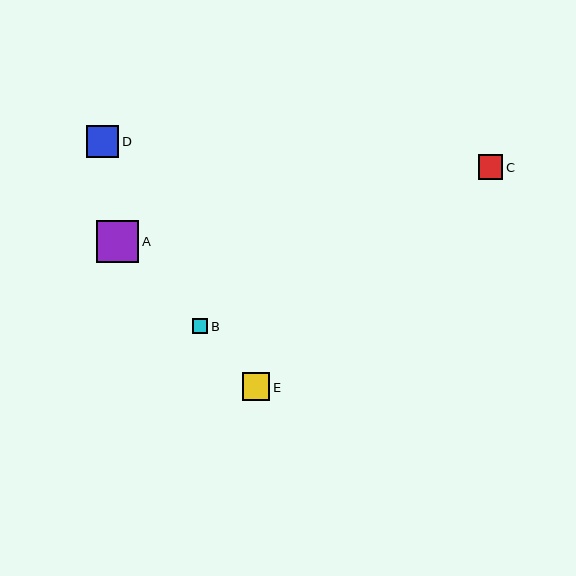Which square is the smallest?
Square B is the smallest with a size of approximately 15 pixels.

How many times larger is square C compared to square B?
Square C is approximately 1.6 times the size of square B.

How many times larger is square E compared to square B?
Square E is approximately 1.8 times the size of square B.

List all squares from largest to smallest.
From largest to smallest: A, D, E, C, B.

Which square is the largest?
Square A is the largest with a size of approximately 42 pixels.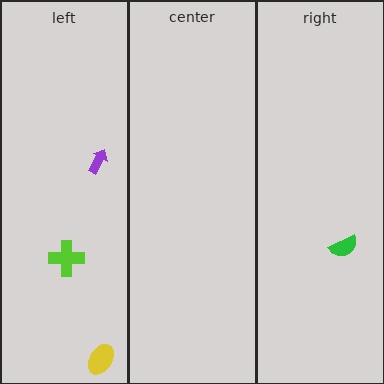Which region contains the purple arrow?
The left region.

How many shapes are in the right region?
1.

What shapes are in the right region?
The green semicircle.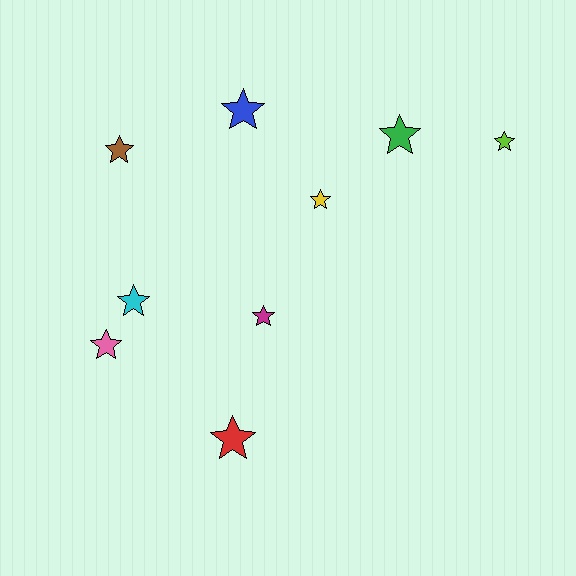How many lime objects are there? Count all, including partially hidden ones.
There is 1 lime object.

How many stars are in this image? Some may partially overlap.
There are 9 stars.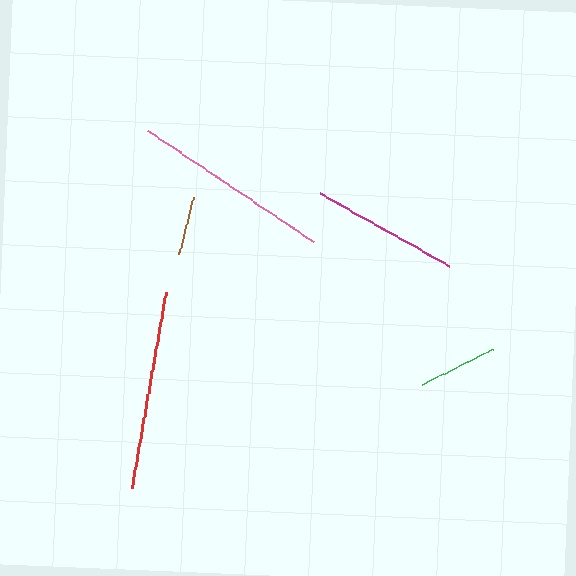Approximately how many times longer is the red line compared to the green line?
The red line is approximately 2.5 times the length of the green line.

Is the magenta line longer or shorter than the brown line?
The magenta line is longer than the brown line.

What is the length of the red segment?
The red segment is approximately 199 pixels long.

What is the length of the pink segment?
The pink segment is approximately 199 pixels long.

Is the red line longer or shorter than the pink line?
The pink line is longer than the red line.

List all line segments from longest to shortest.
From longest to shortest: pink, red, magenta, green, brown.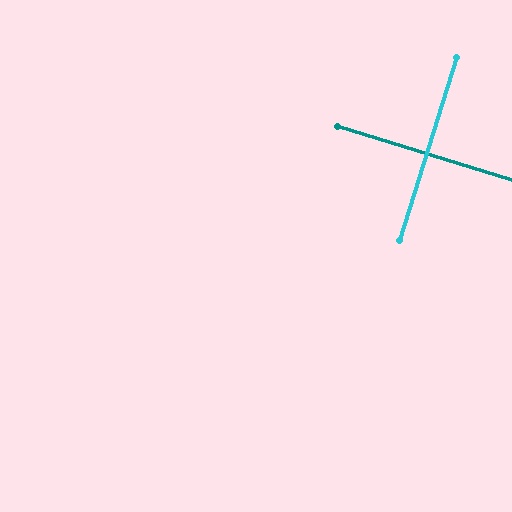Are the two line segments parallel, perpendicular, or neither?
Perpendicular — they meet at approximately 90°.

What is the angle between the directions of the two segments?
Approximately 90 degrees.